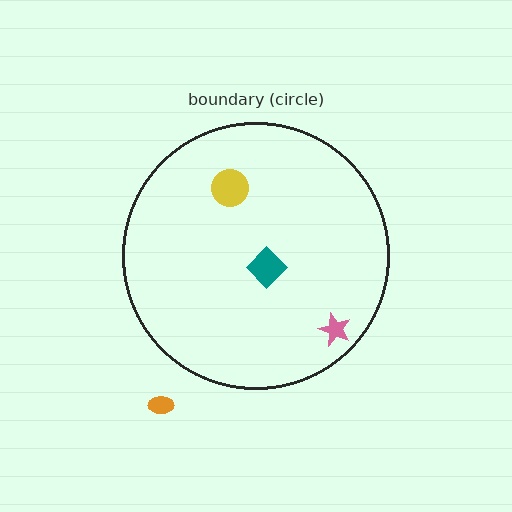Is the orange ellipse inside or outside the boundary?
Outside.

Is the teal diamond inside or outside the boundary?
Inside.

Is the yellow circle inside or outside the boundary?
Inside.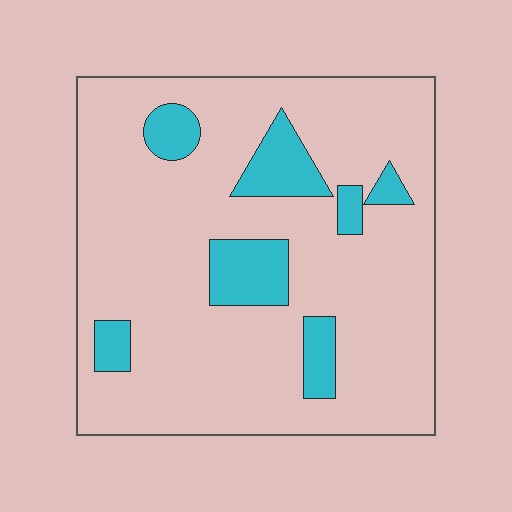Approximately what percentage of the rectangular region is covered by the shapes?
Approximately 15%.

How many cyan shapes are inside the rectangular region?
7.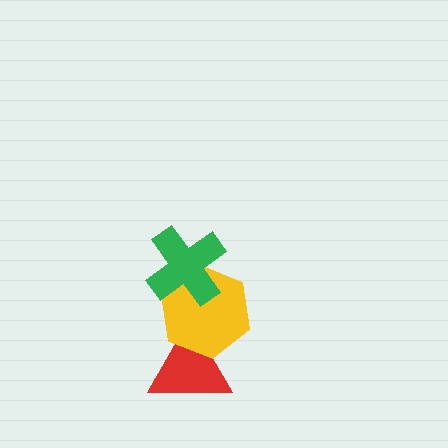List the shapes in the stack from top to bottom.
From top to bottom: the green cross, the yellow hexagon, the red triangle.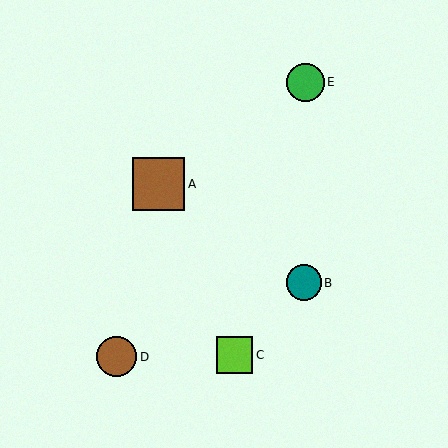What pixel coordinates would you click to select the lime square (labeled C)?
Click at (235, 355) to select the lime square C.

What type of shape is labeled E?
Shape E is a green circle.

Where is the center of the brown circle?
The center of the brown circle is at (116, 357).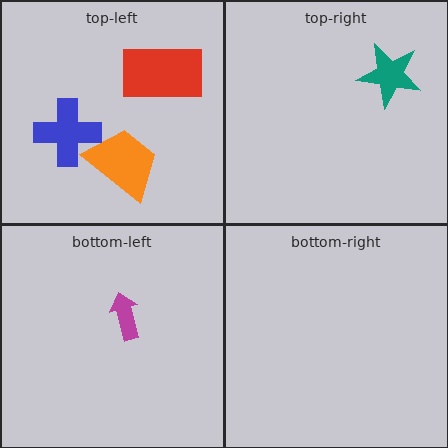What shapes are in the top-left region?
The red rectangle, the blue cross, the orange trapezoid.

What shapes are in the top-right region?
The teal star.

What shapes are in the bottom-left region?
The magenta arrow.